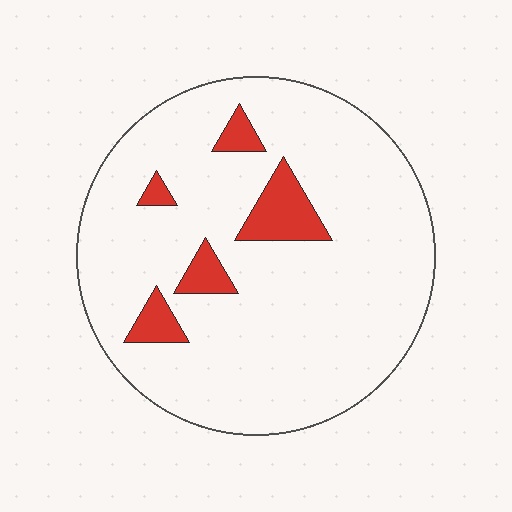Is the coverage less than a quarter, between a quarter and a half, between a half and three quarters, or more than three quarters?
Less than a quarter.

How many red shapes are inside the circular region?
5.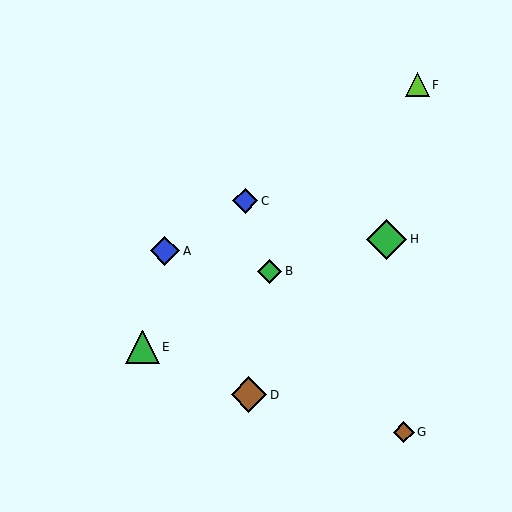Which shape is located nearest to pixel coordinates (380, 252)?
The green diamond (labeled H) at (387, 239) is nearest to that location.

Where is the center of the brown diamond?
The center of the brown diamond is at (249, 395).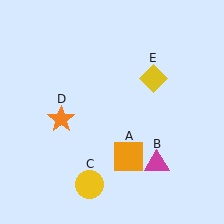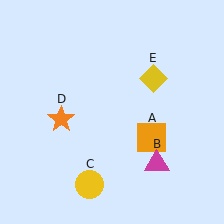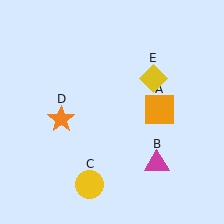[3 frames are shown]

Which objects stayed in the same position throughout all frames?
Magenta triangle (object B) and yellow circle (object C) and orange star (object D) and yellow diamond (object E) remained stationary.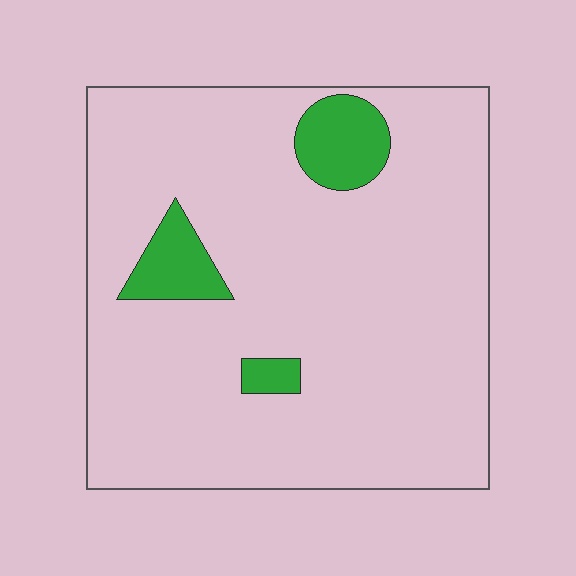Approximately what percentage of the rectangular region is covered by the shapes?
Approximately 10%.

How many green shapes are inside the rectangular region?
3.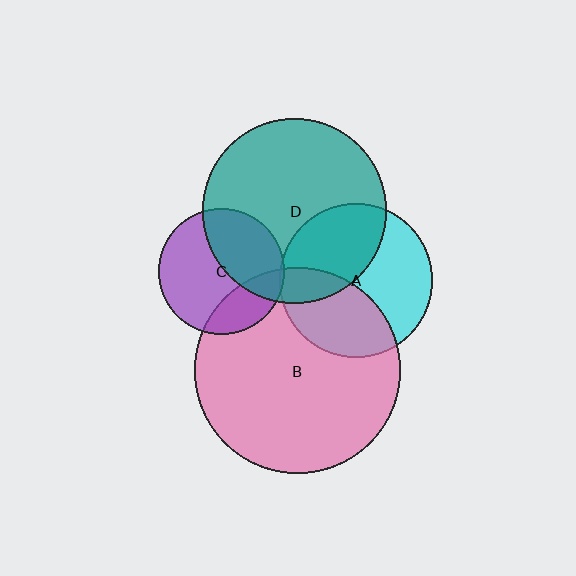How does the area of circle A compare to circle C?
Approximately 1.5 times.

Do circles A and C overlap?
Yes.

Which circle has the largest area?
Circle B (pink).